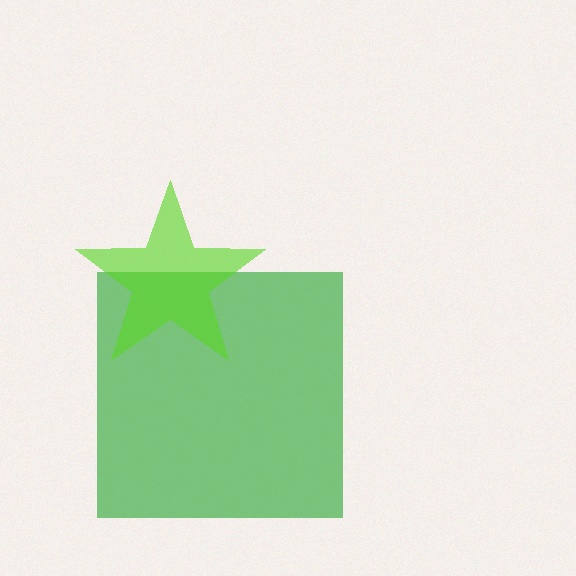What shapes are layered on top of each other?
The layered shapes are: a green square, a lime star.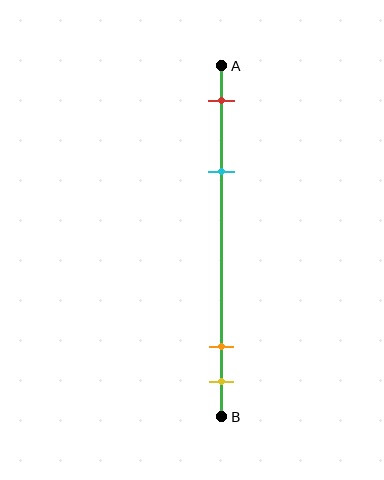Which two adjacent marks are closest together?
The orange and yellow marks are the closest adjacent pair.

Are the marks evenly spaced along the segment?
No, the marks are not evenly spaced.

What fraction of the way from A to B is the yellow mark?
The yellow mark is approximately 90% (0.9) of the way from A to B.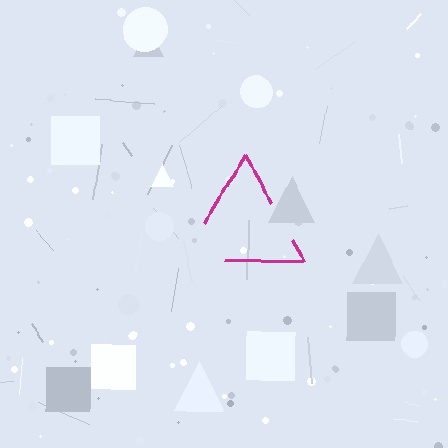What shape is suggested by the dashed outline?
The dashed outline suggests a triangle.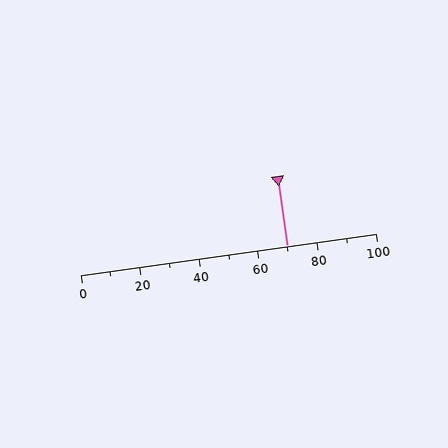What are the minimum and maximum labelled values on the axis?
The axis runs from 0 to 100.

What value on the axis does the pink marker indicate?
The marker indicates approximately 70.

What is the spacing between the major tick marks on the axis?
The major ticks are spaced 20 apart.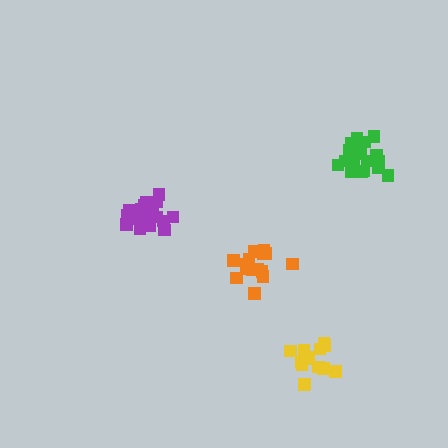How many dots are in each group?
Group 1: 20 dots, Group 2: 14 dots, Group 3: 15 dots, Group 4: 20 dots (69 total).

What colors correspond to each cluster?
The clusters are colored: purple, yellow, orange, green.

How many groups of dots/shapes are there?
There are 4 groups.